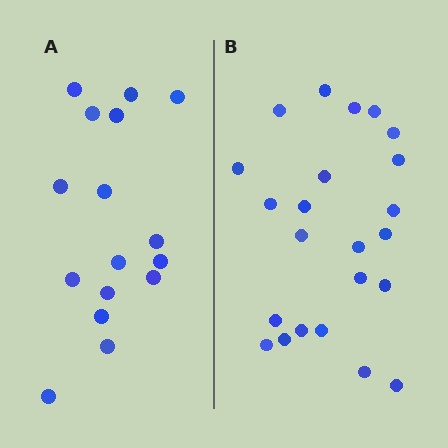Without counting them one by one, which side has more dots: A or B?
Region B (the right region) has more dots.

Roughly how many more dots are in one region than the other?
Region B has roughly 8 or so more dots than region A.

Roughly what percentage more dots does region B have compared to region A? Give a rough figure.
About 45% more.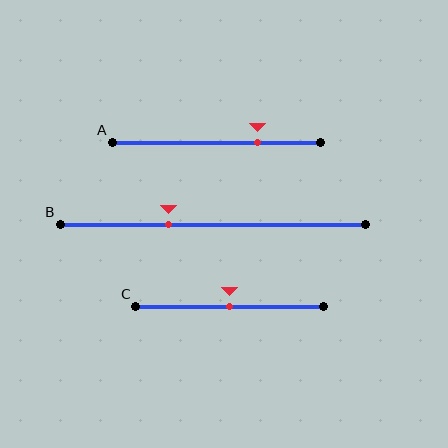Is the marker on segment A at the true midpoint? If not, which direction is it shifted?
No, the marker on segment A is shifted to the right by about 20% of the segment length.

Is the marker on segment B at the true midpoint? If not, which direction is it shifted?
No, the marker on segment B is shifted to the left by about 15% of the segment length.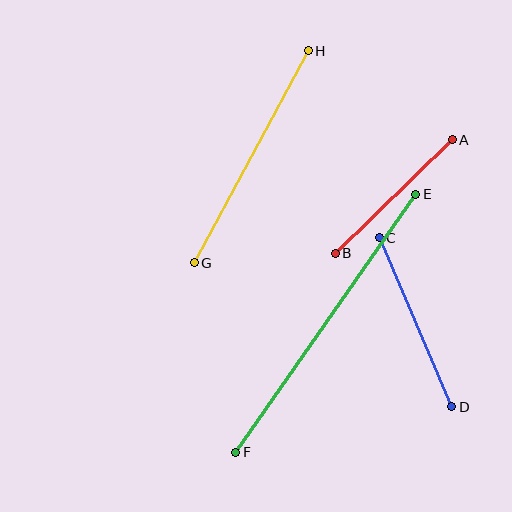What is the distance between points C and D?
The distance is approximately 184 pixels.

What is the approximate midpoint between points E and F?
The midpoint is at approximately (326, 323) pixels.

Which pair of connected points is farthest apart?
Points E and F are farthest apart.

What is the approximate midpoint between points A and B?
The midpoint is at approximately (394, 197) pixels.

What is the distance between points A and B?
The distance is approximately 163 pixels.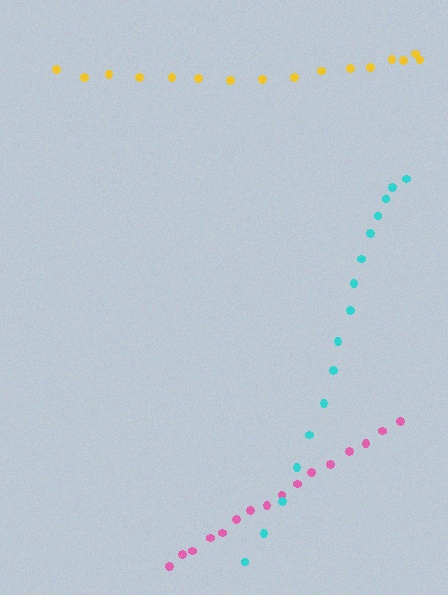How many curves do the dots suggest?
There are 3 distinct paths.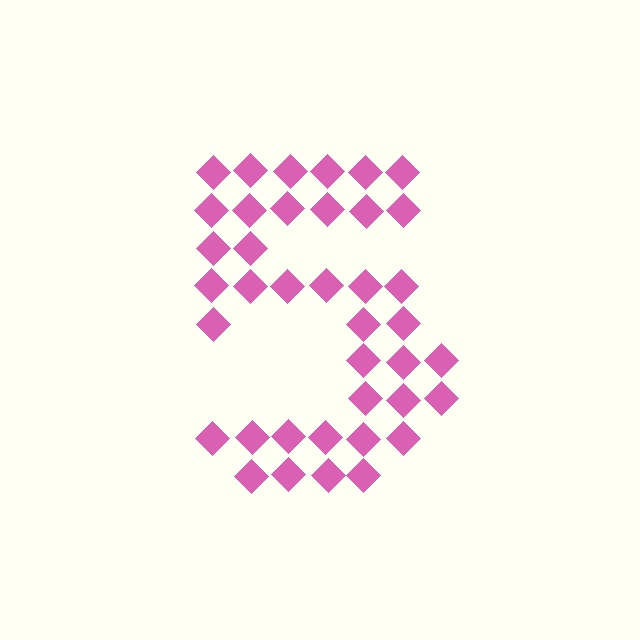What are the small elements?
The small elements are diamonds.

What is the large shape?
The large shape is the digit 5.